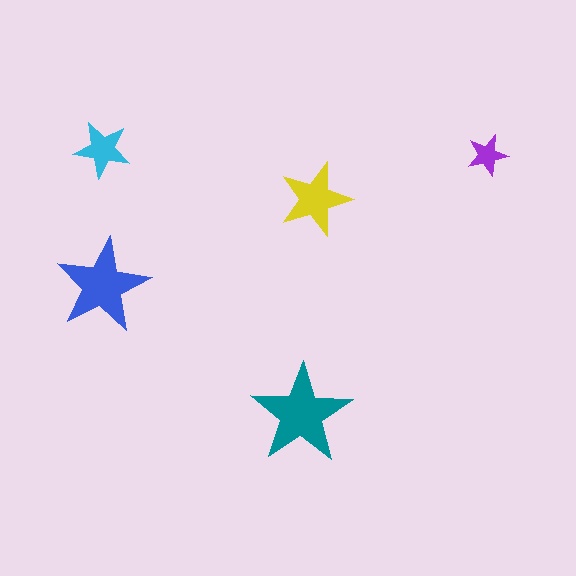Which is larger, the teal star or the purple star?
The teal one.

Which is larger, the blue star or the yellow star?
The blue one.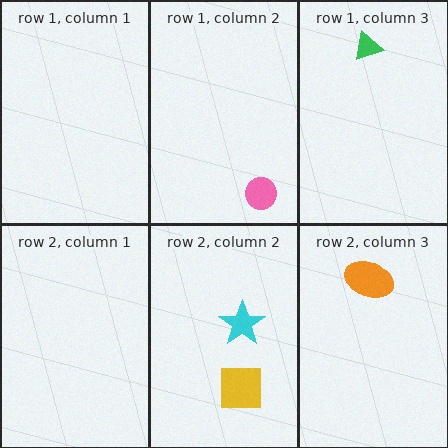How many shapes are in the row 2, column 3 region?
1.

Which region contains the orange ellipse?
The row 2, column 3 region.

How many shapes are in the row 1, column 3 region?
1.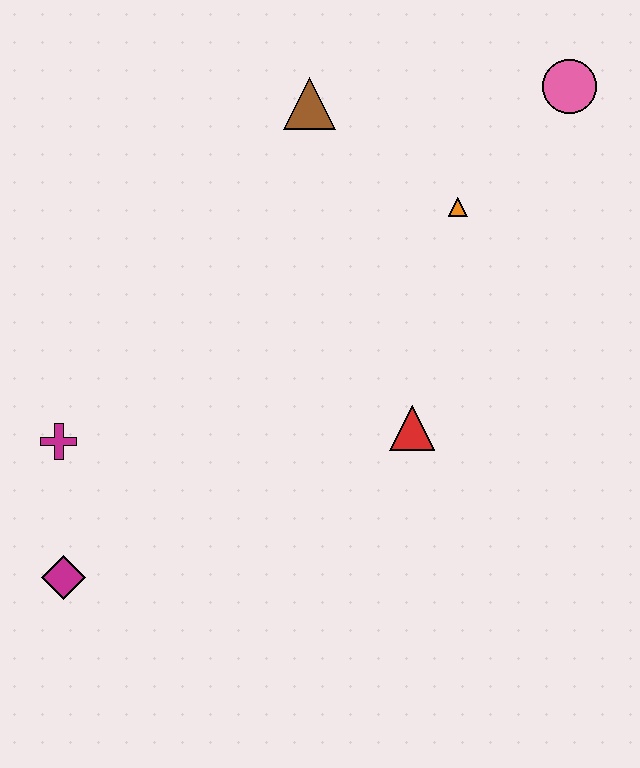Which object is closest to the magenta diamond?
The magenta cross is closest to the magenta diamond.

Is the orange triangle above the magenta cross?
Yes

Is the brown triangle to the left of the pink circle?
Yes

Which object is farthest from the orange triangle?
The magenta diamond is farthest from the orange triangle.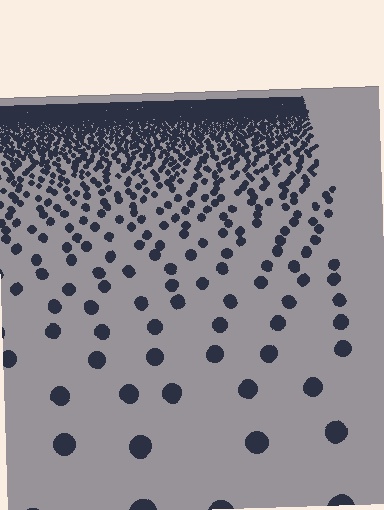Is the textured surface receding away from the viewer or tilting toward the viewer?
The surface is receding away from the viewer. Texture elements get smaller and denser toward the top.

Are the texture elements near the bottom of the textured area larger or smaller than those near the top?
Larger. Near the bottom, elements are closer to the viewer and appear at a bigger on-screen size.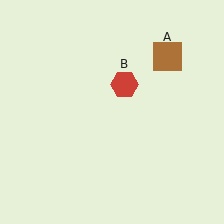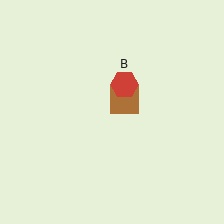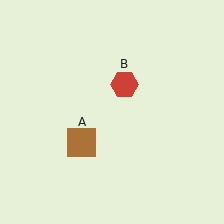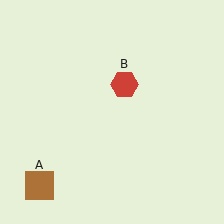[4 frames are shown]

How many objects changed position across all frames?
1 object changed position: brown square (object A).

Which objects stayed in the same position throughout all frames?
Red hexagon (object B) remained stationary.